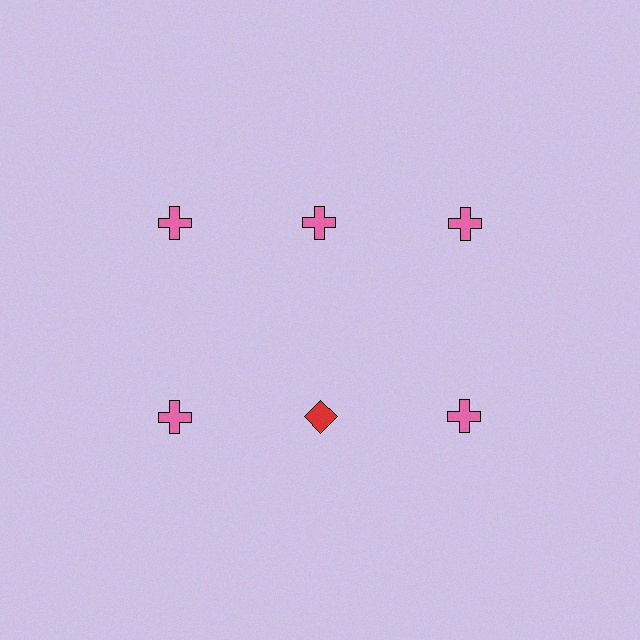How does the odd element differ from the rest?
It differs in both color (red instead of pink) and shape (diamond instead of cross).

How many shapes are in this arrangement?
There are 6 shapes arranged in a grid pattern.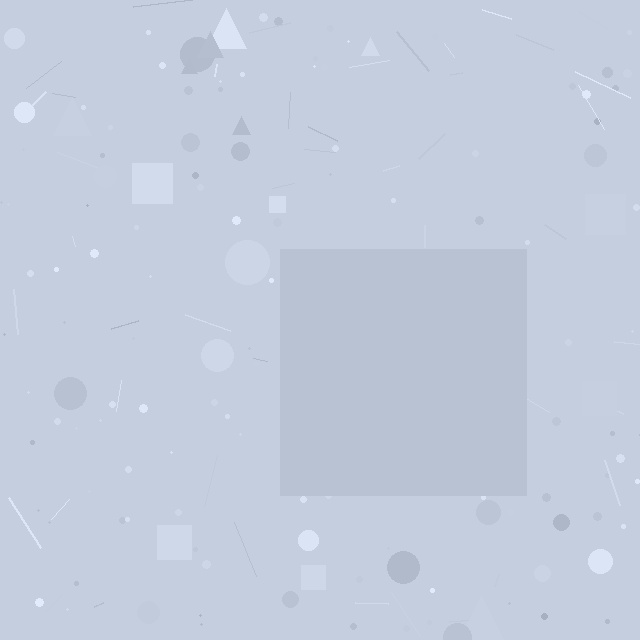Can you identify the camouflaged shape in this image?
The camouflaged shape is a square.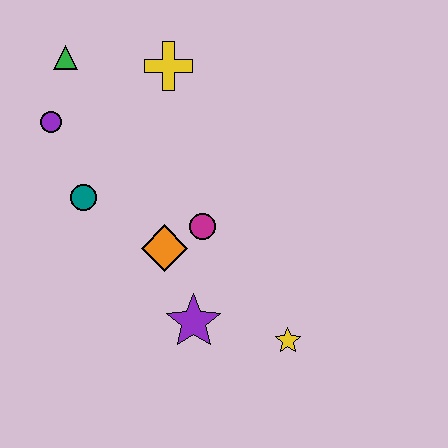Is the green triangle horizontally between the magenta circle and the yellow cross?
No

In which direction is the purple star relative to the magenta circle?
The purple star is below the magenta circle.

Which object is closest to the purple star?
The orange diamond is closest to the purple star.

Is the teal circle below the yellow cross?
Yes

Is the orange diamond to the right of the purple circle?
Yes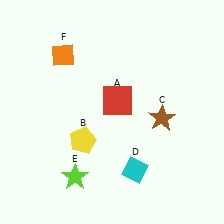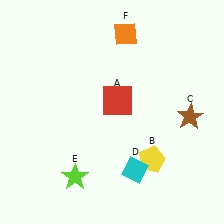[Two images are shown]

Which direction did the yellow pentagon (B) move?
The yellow pentagon (B) moved right.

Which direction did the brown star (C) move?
The brown star (C) moved right.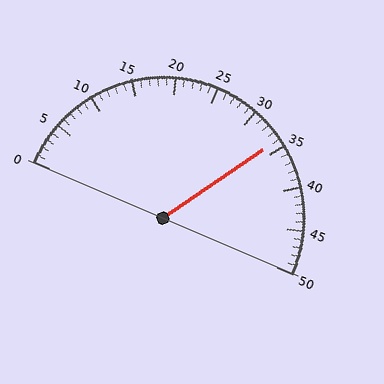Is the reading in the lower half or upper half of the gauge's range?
The reading is in the upper half of the range (0 to 50).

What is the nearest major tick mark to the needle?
The nearest major tick mark is 35.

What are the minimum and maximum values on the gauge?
The gauge ranges from 0 to 50.